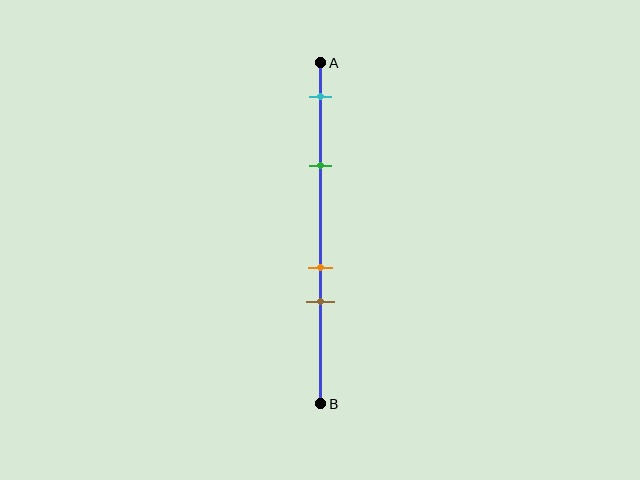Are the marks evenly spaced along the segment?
No, the marks are not evenly spaced.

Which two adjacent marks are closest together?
The orange and brown marks are the closest adjacent pair.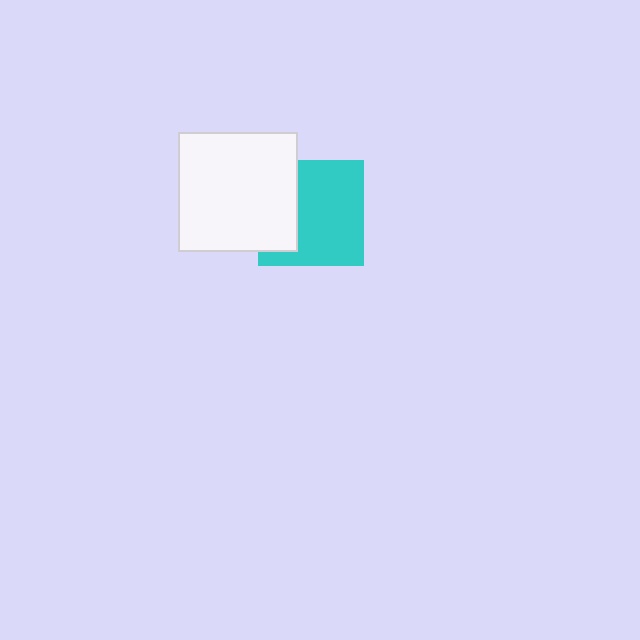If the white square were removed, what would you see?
You would see the complete cyan square.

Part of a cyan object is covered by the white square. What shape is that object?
It is a square.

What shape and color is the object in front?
The object in front is a white square.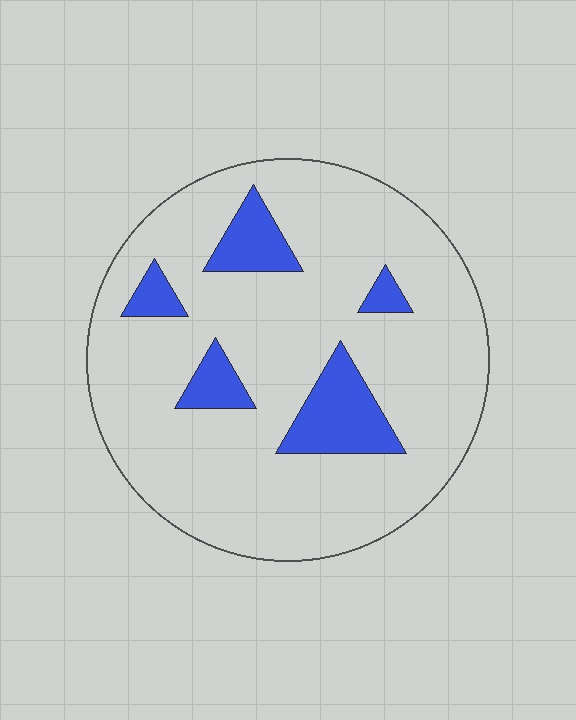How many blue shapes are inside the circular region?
5.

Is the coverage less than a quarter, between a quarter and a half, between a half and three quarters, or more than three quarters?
Less than a quarter.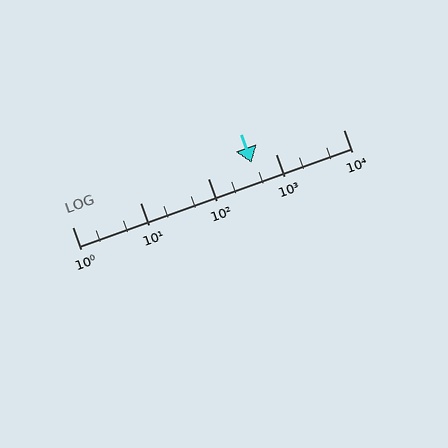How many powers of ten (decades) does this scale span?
The scale spans 4 decades, from 1 to 10000.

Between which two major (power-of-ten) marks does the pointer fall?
The pointer is between 100 and 1000.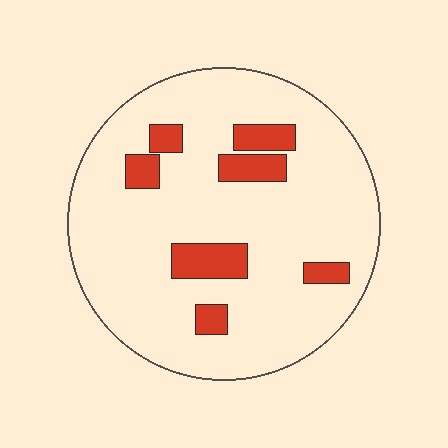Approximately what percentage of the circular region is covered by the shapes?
Approximately 15%.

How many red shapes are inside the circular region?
7.